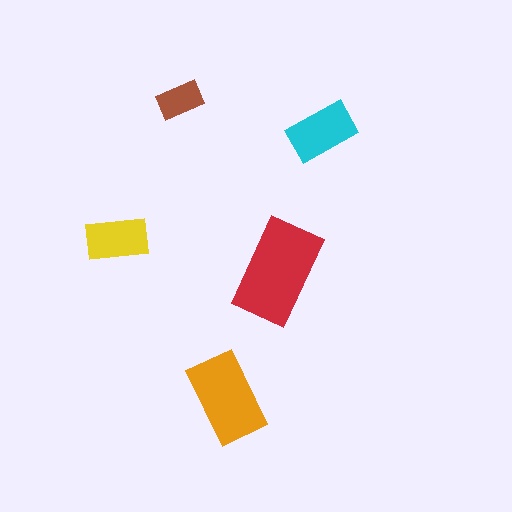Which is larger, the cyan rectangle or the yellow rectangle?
The cyan one.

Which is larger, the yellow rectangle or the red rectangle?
The red one.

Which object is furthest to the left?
The yellow rectangle is leftmost.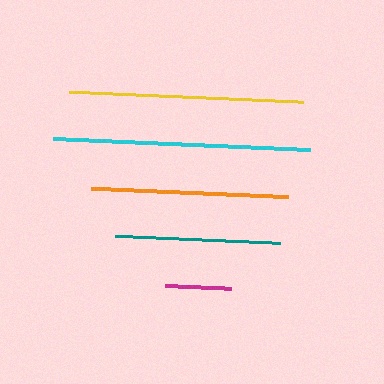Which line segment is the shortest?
The magenta line is the shortest at approximately 67 pixels.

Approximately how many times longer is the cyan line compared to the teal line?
The cyan line is approximately 1.6 times the length of the teal line.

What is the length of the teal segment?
The teal segment is approximately 165 pixels long.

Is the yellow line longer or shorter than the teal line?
The yellow line is longer than the teal line.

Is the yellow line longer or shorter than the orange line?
The yellow line is longer than the orange line.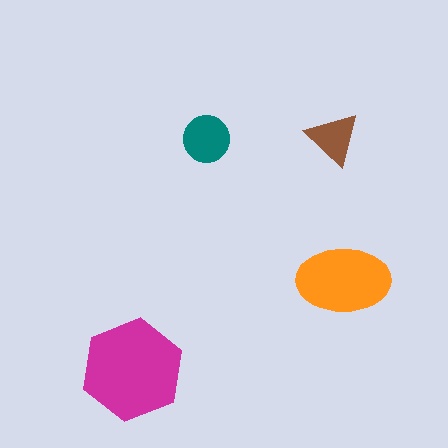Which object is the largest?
The magenta hexagon.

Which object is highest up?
The brown triangle is topmost.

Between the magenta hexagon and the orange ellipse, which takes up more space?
The magenta hexagon.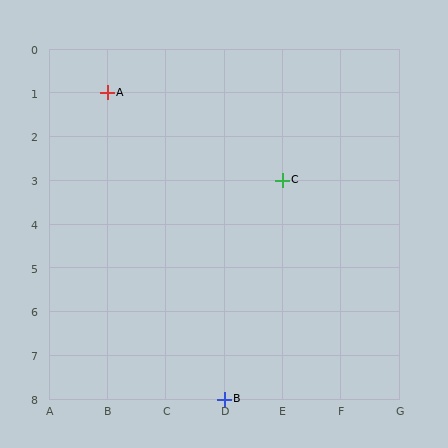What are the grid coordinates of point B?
Point B is at grid coordinates (D, 8).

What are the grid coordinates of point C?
Point C is at grid coordinates (E, 3).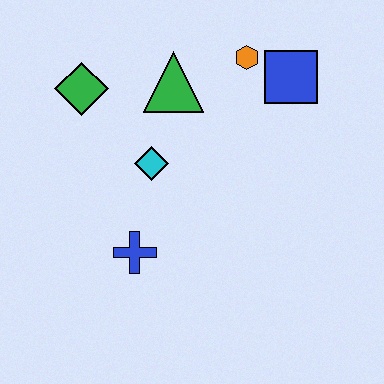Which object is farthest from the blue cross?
The blue square is farthest from the blue cross.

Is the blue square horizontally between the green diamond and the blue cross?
No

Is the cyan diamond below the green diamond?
Yes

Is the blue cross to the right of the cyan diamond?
No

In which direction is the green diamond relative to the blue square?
The green diamond is to the left of the blue square.